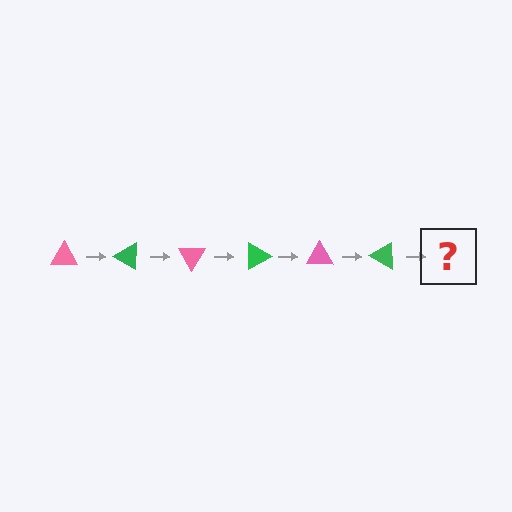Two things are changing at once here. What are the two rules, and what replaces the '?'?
The two rules are that it rotates 30 degrees each step and the color cycles through pink and green. The '?' should be a pink triangle, rotated 180 degrees from the start.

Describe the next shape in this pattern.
It should be a pink triangle, rotated 180 degrees from the start.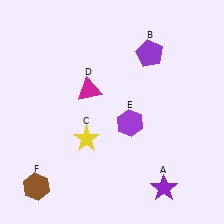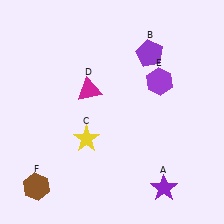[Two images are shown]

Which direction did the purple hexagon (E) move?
The purple hexagon (E) moved up.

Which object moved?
The purple hexagon (E) moved up.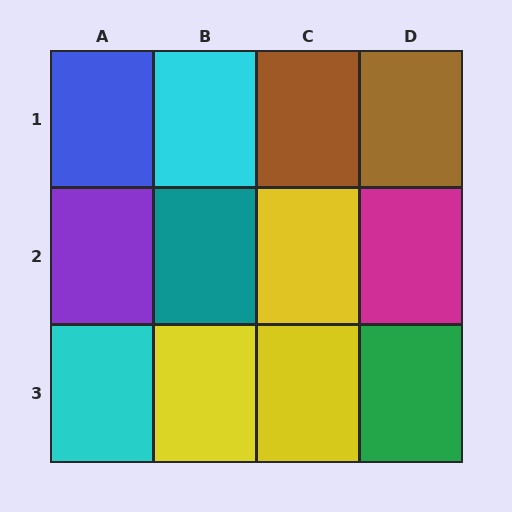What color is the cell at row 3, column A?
Cyan.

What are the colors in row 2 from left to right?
Purple, teal, yellow, magenta.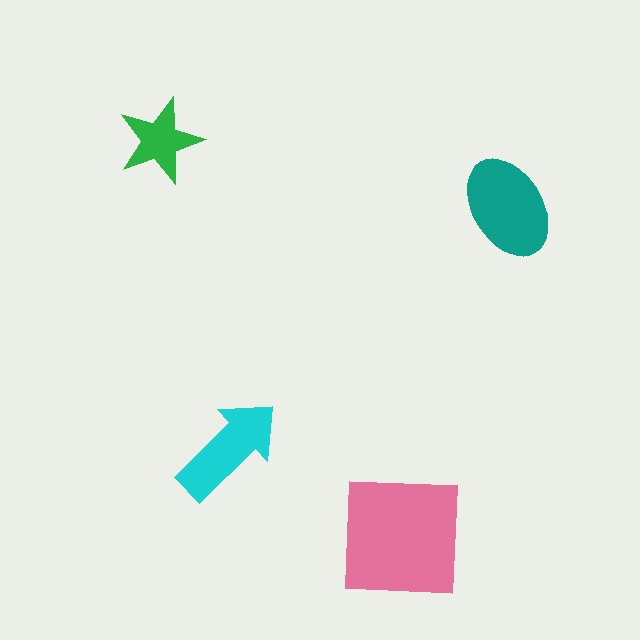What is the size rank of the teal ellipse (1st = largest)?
2nd.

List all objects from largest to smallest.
The pink square, the teal ellipse, the cyan arrow, the green star.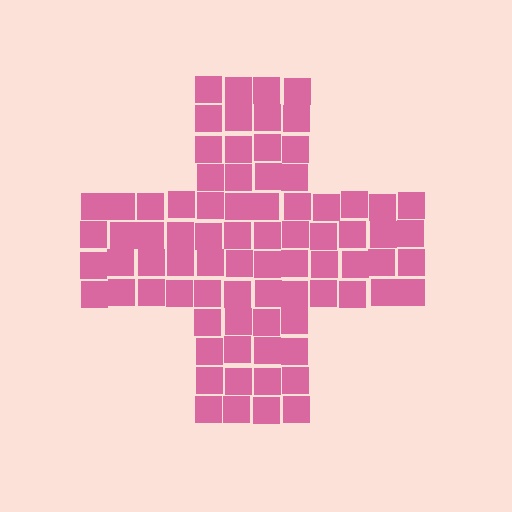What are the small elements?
The small elements are squares.